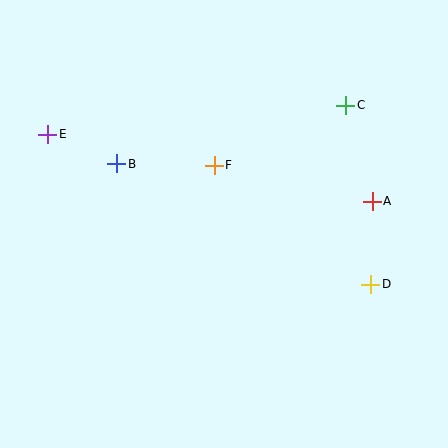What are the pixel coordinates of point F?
Point F is at (214, 165).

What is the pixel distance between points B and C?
The distance between B and C is 236 pixels.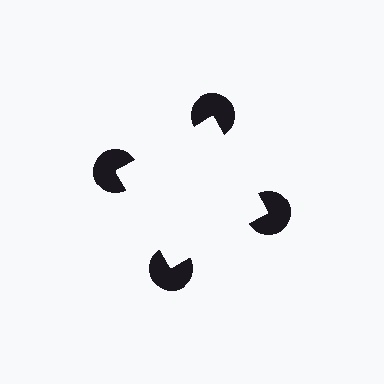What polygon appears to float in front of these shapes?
An illusory square — its edges are inferred from the aligned wedge cuts in the pac-man discs, not physically drawn.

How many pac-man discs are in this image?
There are 4 — one at each vertex of the illusory square.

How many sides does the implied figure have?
4 sides.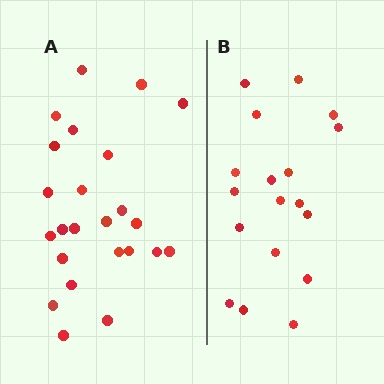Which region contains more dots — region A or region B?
Region A (the left region) has more dots.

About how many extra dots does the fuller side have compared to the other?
Region A has about 6 more dots than region B.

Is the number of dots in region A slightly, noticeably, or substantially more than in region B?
Region A has noticeably more, but not dramatically so. The ratio is roughly 1.3 to 1.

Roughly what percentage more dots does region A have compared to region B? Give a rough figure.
About 35% more.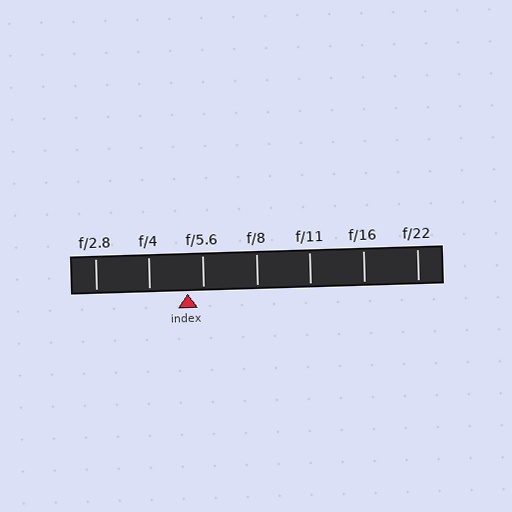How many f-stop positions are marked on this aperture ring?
There are 7 f-stop positions marked.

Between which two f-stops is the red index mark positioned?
The index mark is between f/4 and f/5.6.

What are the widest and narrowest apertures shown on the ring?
The widest aperture shown is f/2.8 and the narrowest is f/22.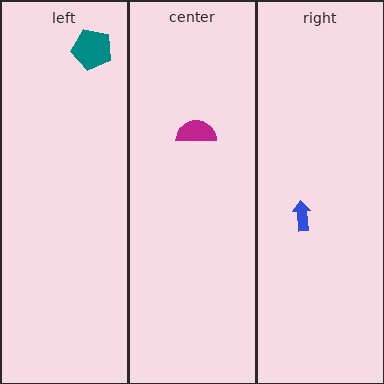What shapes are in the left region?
The teal pentagon.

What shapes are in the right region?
The blue arrow.